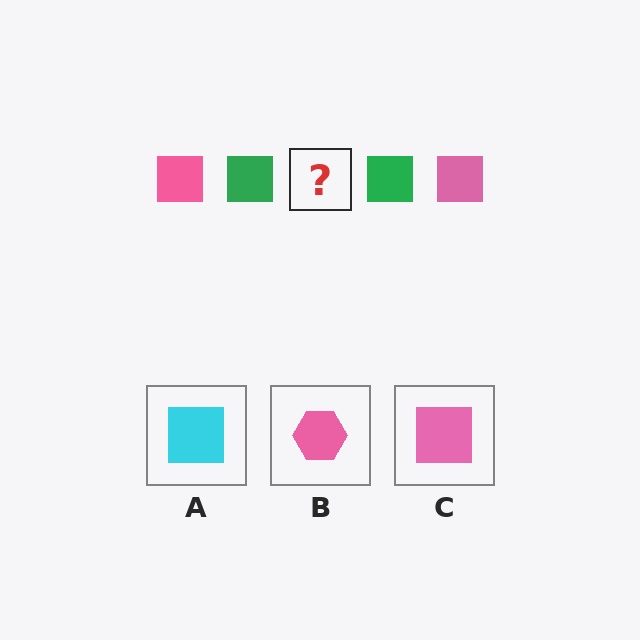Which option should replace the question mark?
Option C.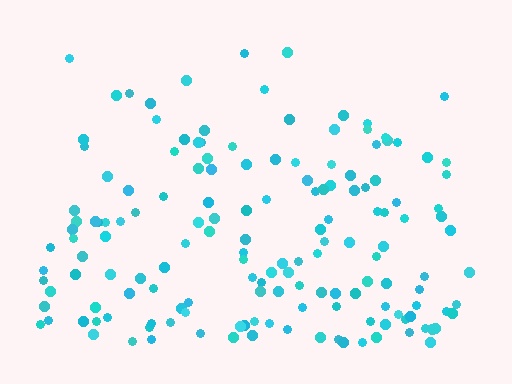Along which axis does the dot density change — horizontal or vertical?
Vertical.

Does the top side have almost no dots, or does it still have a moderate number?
Still a moderate number, just noticeably fewer than the bottom.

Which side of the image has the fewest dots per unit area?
The top.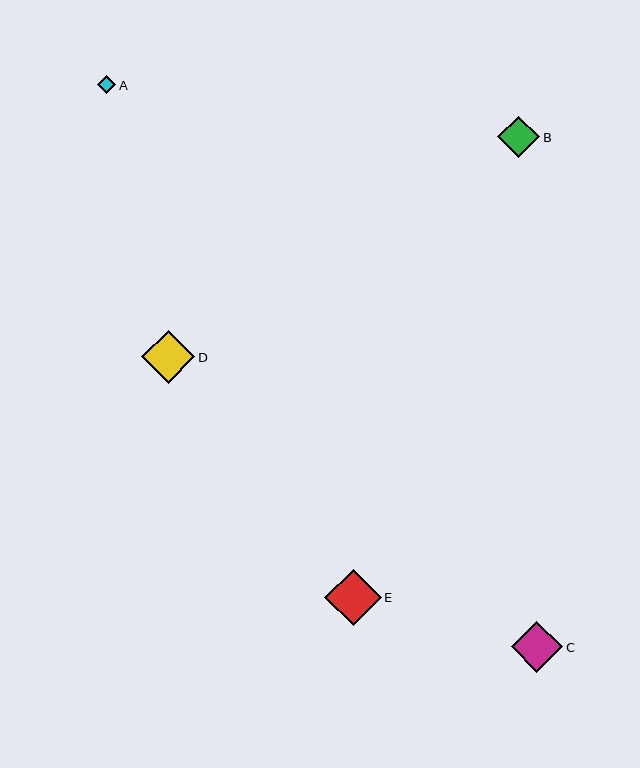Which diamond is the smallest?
Diamond A is the smallest with a size of approximately 18 pixels.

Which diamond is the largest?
Diamond E is the largest with a size of approximately 56 pixels.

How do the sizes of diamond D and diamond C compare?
Diamond D and diamond C are approximately the same size.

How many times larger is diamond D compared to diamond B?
Diamond D is approximately 1.3 times the size of diamond B.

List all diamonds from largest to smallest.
From largest to smallest: E, D, C, B, A.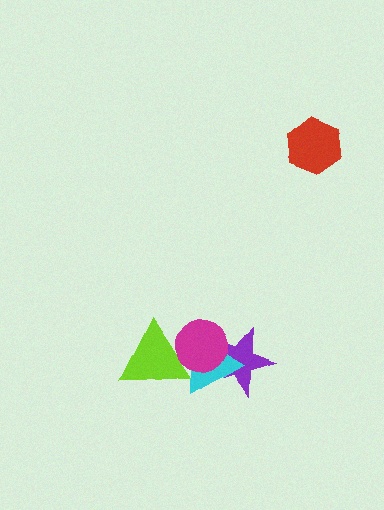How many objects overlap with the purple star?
2 objects overlap with the purple star.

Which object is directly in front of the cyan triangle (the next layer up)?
The magenta circle is directly in front of the cyan triangle.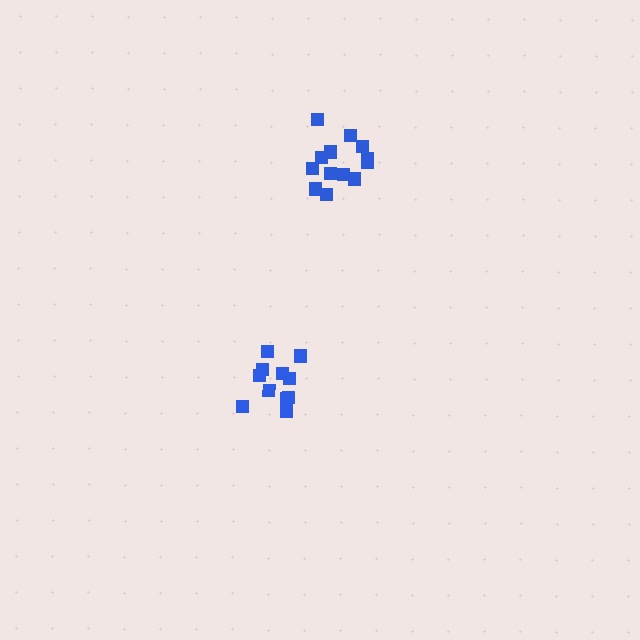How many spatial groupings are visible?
There are 2 spatial groupings.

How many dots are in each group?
Group 1: 13 dots, Group 2: 11 dots (24 total).